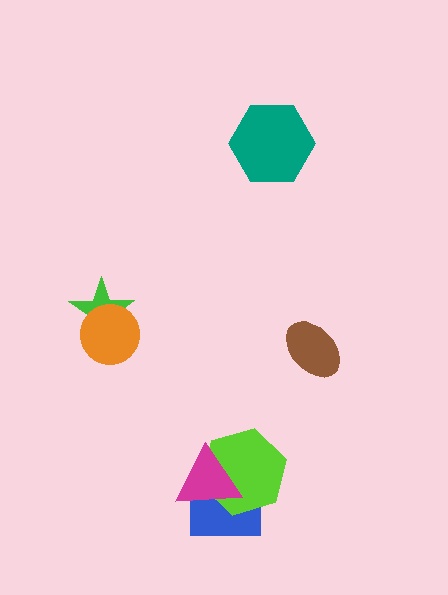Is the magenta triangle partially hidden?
No, no other shape covers it.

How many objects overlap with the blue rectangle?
2 objects overlap with the blue rectangle.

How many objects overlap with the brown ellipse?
0 objects overlap with the brown ellipse.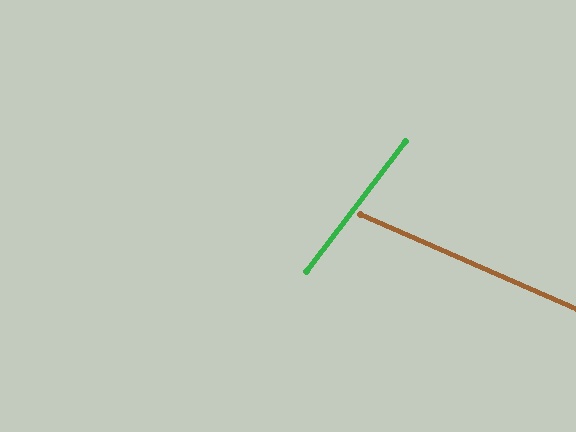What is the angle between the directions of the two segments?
Approximately 76 degrees.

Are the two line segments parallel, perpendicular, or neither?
Neither parallel nor perpendicular — they differ by about 76°.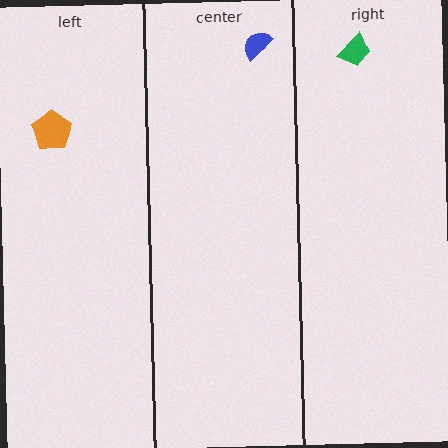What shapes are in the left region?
The orange pentagon.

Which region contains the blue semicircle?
The center region.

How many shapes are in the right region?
1.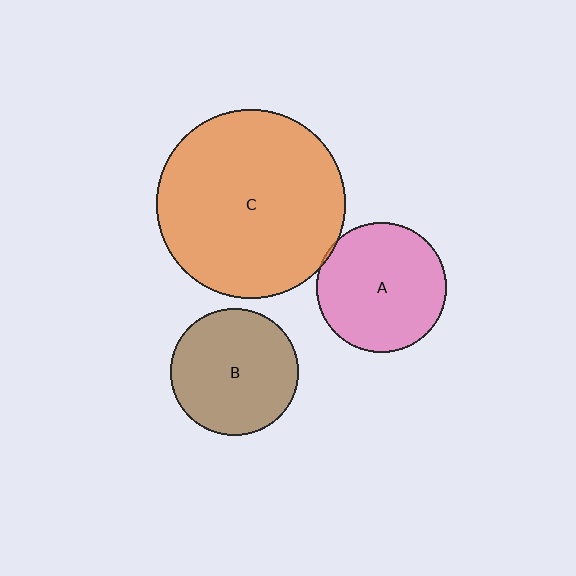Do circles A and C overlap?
Yes.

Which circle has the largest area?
Circle C (orange).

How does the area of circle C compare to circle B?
Approximately 2.2 times.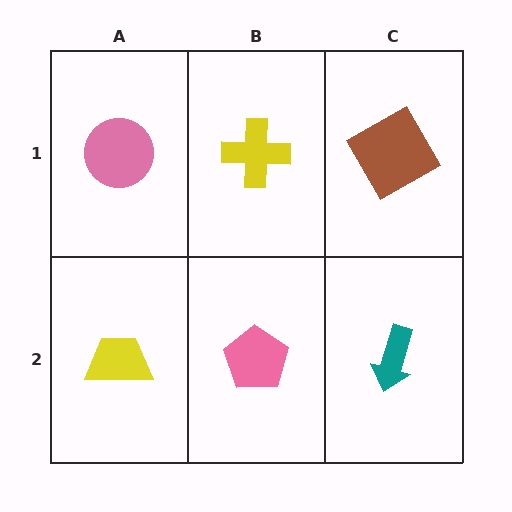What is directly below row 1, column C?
A teal arrow.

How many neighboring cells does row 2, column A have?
2.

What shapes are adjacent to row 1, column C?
A teal arrow (row 2, column C), a yellow cross (row 1, column B).